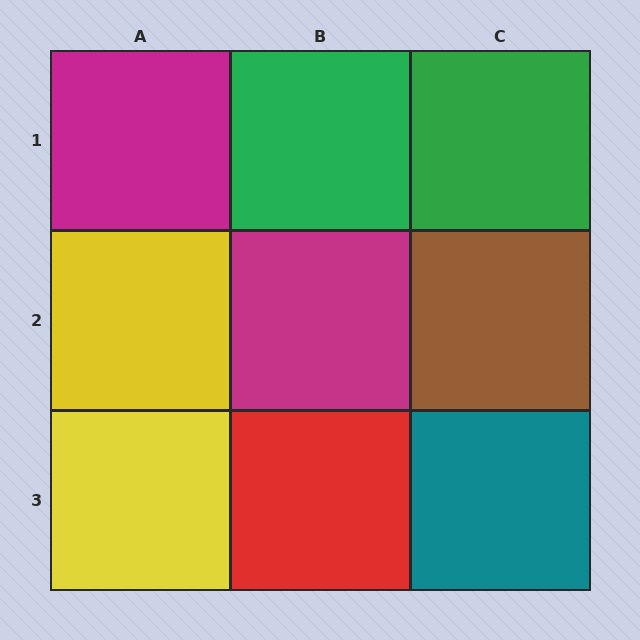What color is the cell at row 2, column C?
Brown.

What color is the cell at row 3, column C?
Teal.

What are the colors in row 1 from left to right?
Magenta, green, green.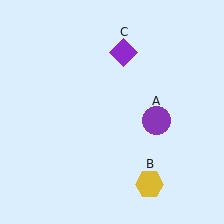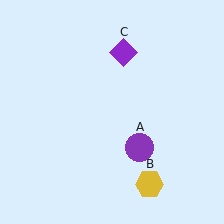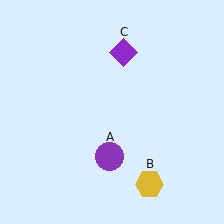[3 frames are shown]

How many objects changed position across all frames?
1 object changed position: purple circle (object A).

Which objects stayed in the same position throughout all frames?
Yellow hexagon (object B) and purple diamond (object C) remained stationary.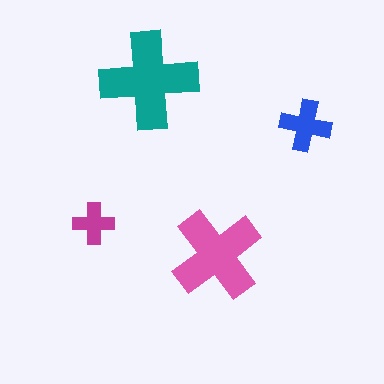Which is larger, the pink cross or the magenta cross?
The pink one.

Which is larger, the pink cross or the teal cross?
The teal one.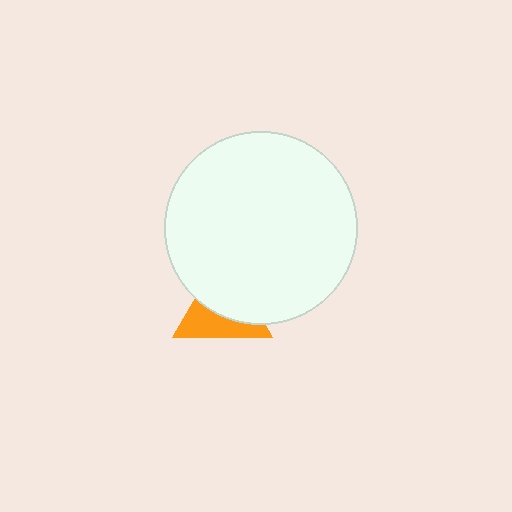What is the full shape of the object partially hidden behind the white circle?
The partially hidden object is an orange triangle.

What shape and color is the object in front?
The object in front is a white circle.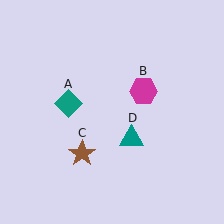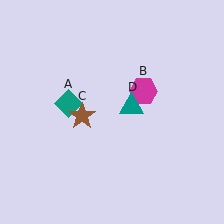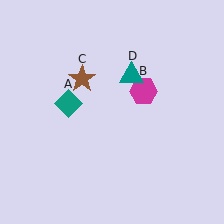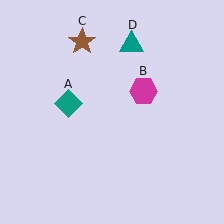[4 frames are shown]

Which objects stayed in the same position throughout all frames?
Teal diamond (object A) and magenta hexagon (object B) remained stationary.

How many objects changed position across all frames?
2 objects changed position: brown star (object C), teal triangle (object D).